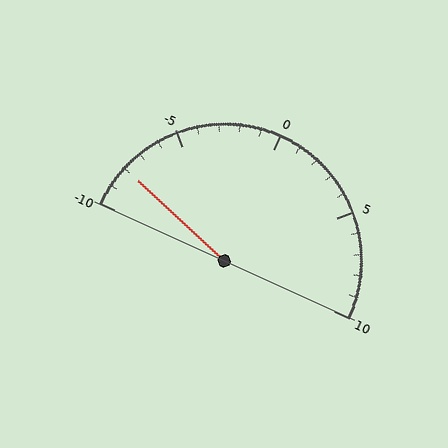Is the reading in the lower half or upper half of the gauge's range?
The reading is in the lower half of the range (-10 to 10).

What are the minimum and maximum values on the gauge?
The gauge ranges from -10 to 10.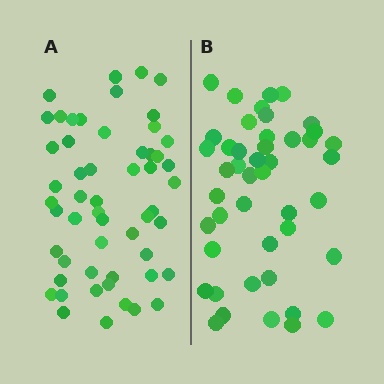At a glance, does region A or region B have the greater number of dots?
Region A (the left region) has more dots.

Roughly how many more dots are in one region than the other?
Region A has roughly 8 or so more dots than region B.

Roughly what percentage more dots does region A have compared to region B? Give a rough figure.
About 20% more.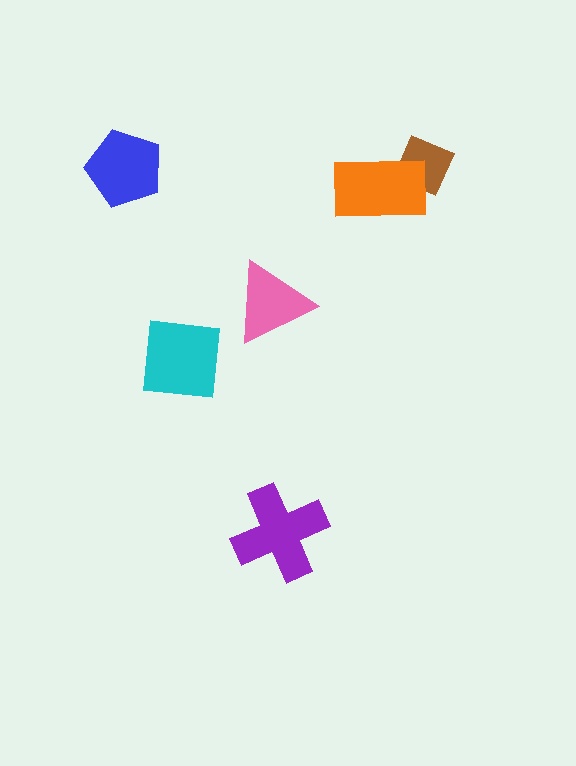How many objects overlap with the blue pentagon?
0 objects overlap with the blue pentagon.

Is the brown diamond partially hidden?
Yes, it is partially covered by another shape.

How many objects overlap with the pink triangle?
0 objects overlap with the pink triangle.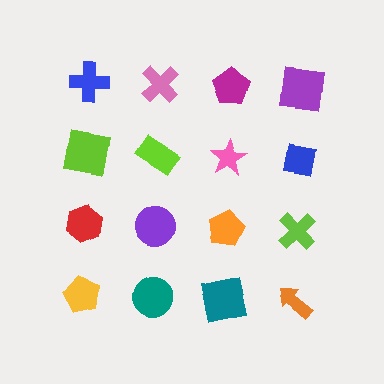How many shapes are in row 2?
4 shapes.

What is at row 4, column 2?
A teal circle.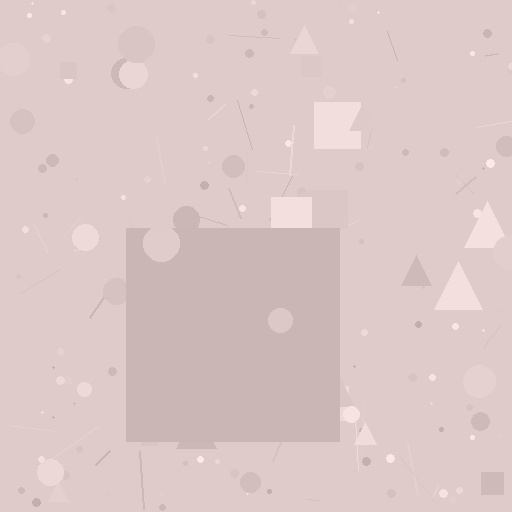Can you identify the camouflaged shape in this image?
The camouflaged shape is a square.